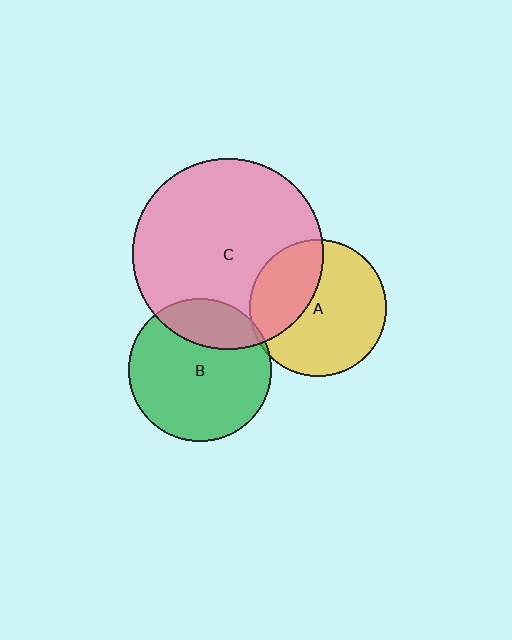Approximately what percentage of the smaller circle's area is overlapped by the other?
Approximately 35%.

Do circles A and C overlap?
Yes.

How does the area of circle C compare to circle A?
Approximately 1.9 times.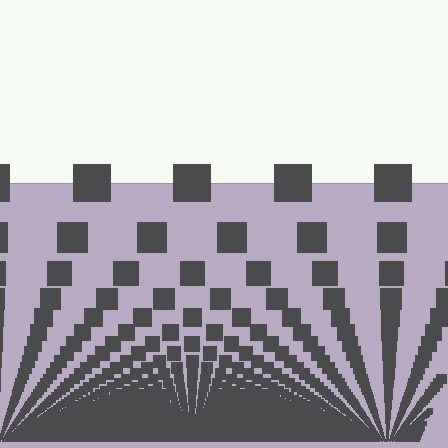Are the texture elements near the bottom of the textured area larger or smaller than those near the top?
Smaller. The gradient is inverted — elements near the bottom are smaller and denser.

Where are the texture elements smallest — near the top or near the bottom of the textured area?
Near the bottom.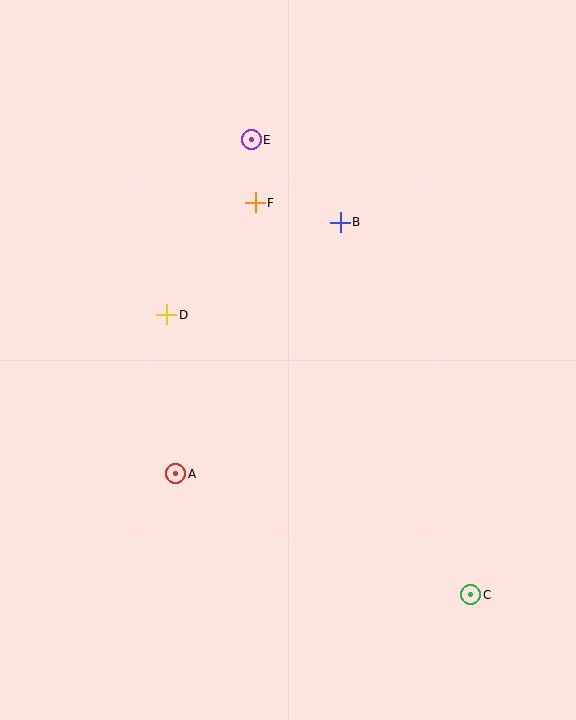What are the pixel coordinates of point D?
Point D is at (167, 315).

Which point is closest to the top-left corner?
Point E is closest to the top-left corner.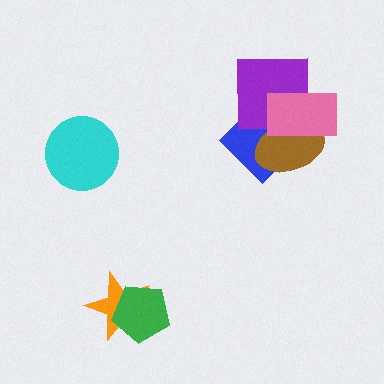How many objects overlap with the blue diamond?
3 objects overlap with the blue diamond.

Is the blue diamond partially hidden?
Yes, it is partially covered by another shape.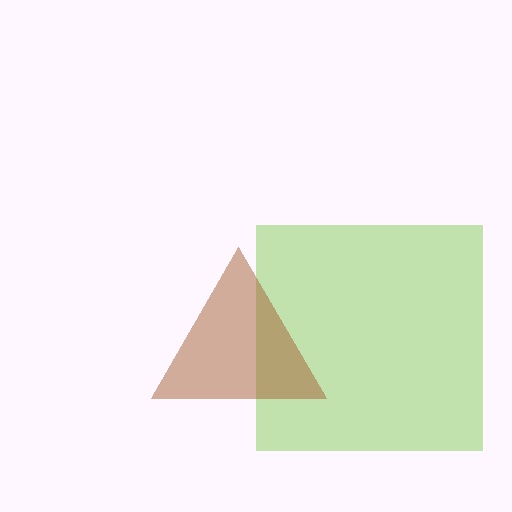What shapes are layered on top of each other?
The layered shapes are: a lime square, a brown triangle.